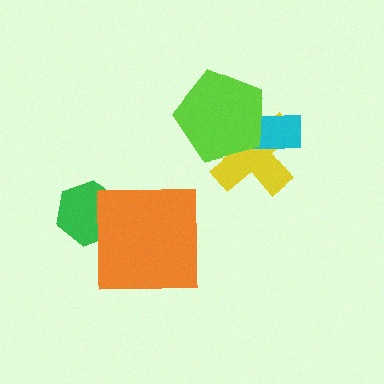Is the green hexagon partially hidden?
Yes, it is partially covered by another shape.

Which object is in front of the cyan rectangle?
The lime pentagon is in front of the cyan rectangle.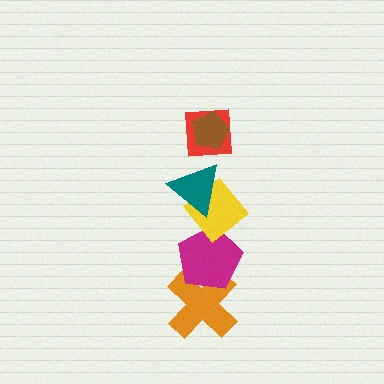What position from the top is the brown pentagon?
The brown pentagon is 1st from the top.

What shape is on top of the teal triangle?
The red square is on top of the teal triangle.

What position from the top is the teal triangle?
The teal triangle is 3rd from the top.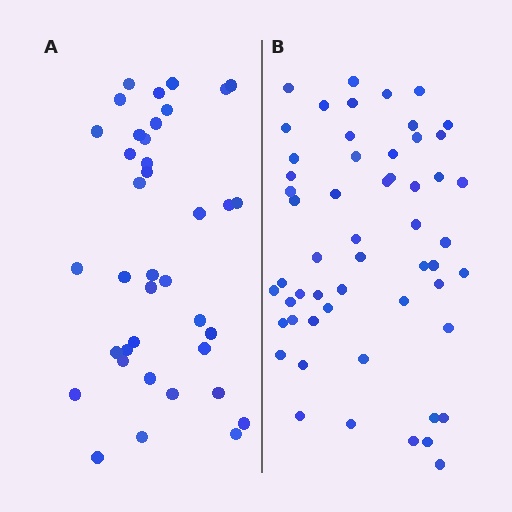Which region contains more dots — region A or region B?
Region B (the right region) has more dots.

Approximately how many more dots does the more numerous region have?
Region B has approximately 15 more dots than region A.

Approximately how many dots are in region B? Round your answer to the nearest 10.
About 60 dots. (The exact count is 55, which rounds to 60.)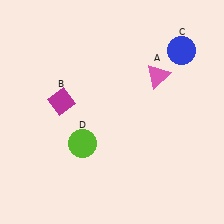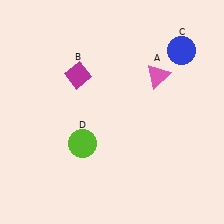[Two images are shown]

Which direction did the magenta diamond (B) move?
The magenta diamond (B) moved up.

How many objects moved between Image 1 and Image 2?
1 object moved between the two images.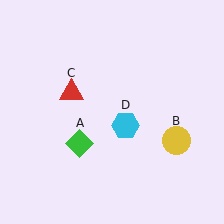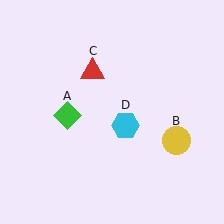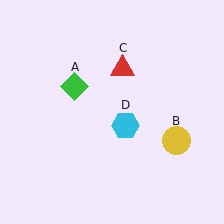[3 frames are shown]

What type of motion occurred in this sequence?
The green diamond (object A), red triangle (object C) rotated clockwise around the center of the scene.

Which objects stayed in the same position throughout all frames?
Yellow circle (object B) and cyan hexagon (object D) remained stationary.